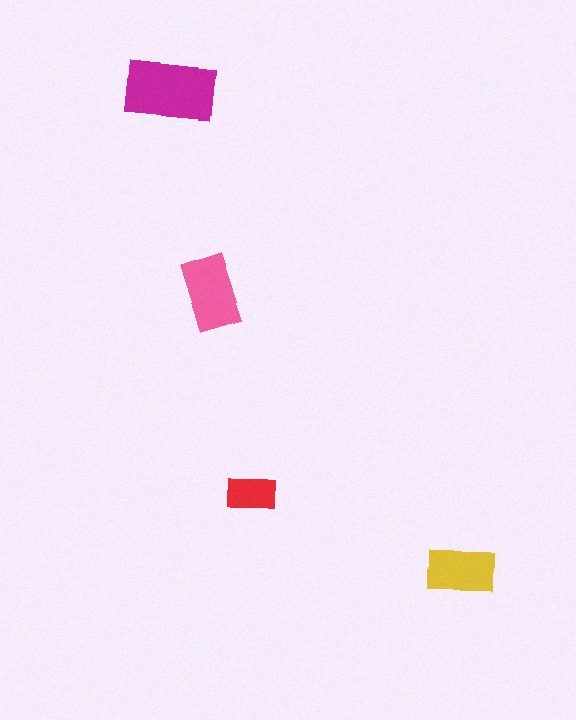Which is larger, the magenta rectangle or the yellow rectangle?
The magenta one.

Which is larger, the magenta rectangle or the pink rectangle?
The magenta one.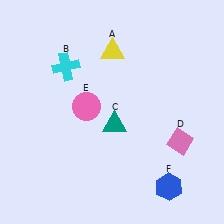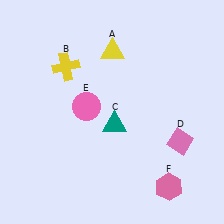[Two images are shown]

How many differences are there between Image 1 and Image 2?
There are 2 differences between the two images.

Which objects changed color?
B changed from cyan to yellow. F changed from blue to pink.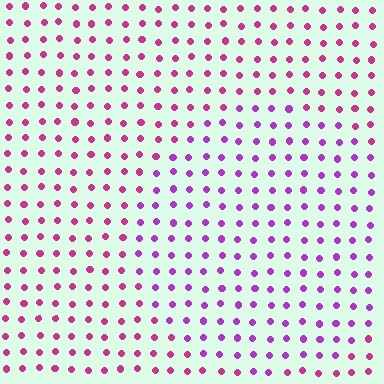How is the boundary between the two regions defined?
The boundary is defined purely by a slight shift in hue (about 34 degrees). Spacing, size, and orientation are identical on both sides.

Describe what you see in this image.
The image is filled with small magenta elements in a uniform arrangement. A circle-shaped region is visible where the elements are tinted to a slightly different hue, forming a subtle color boundary.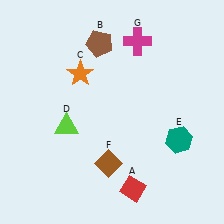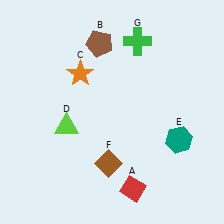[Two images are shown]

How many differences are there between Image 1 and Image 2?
There is 1 difference between the two images.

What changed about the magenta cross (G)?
In Image 1, G is magenta. In Image 2, it changed to green.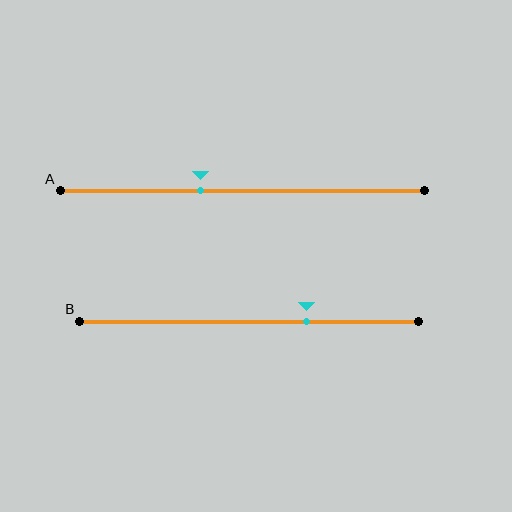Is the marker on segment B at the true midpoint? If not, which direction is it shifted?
No, the marker on segment B is shifted to the right by about 17% of the segment length.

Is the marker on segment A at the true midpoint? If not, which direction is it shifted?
No, the marker on segment A is shifted to the left by about 11% of the segment length.